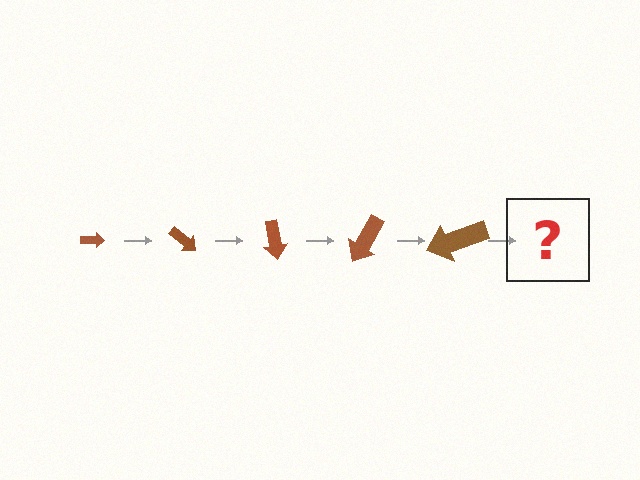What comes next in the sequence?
The next element should be an arrow, larger than the previous one and rotated 200 degrees from the start.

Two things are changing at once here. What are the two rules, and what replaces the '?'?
The two rules are that the arrow grows larger each step and it rotates 40 degrees each step. The '?' should be an arrow, larger than the previous one and rotated 200 degrees from the start.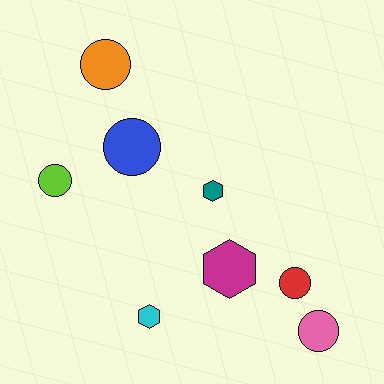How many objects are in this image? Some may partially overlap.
There are 8 objects.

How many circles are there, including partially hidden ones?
There are 5 circles.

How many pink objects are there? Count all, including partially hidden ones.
There is 1 pink object.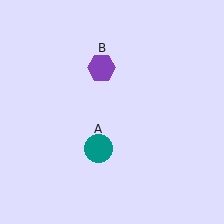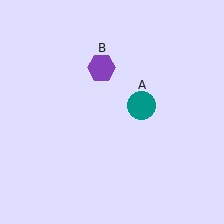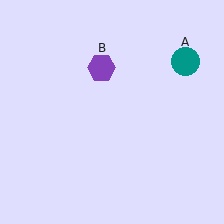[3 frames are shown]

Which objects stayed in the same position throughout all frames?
Purple hexagon (object B) remained stationary.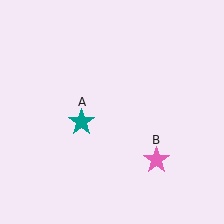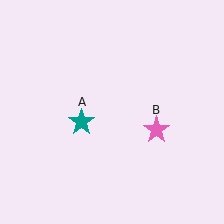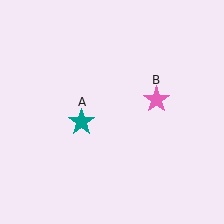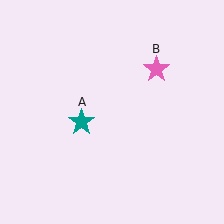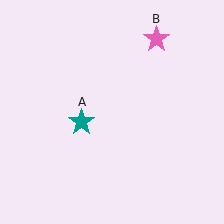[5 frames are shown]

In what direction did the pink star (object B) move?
The pink star (object B) moved up.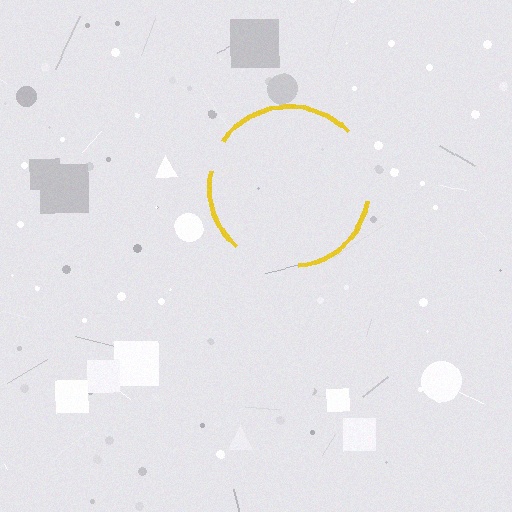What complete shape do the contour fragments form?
The contour fragments form a circle.